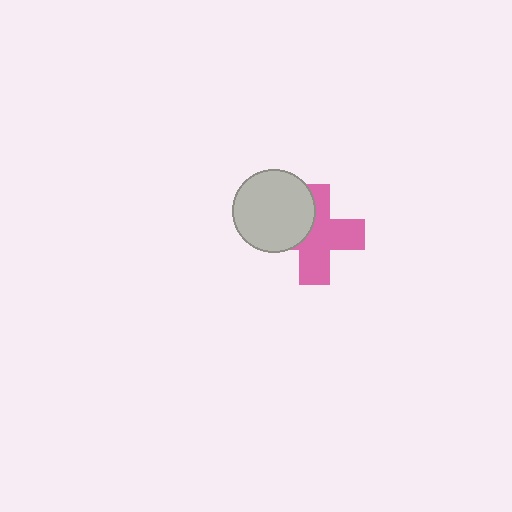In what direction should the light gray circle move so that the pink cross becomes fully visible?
The light gray circle should move left. That is the shortest direction to clear the overlap and leave the pink cross fully visible.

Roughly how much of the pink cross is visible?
Most of it is visible (roughly 65%).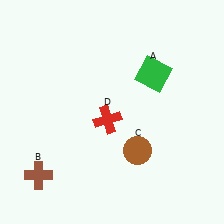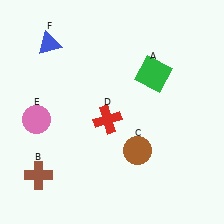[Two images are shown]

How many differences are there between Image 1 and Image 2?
There are 2 differences between the two images.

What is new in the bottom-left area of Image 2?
A pink circle (E) was added in the bottom-left area of Image 2.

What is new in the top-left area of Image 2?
A blue triangle (F) was added in the top-left area of Image 2.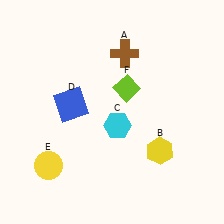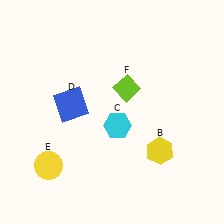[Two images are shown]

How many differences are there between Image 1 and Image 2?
There is 1 difference between the two images.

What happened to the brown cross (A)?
The brown cross (A) was removed in Image 2. It was in the top-right area of Image 1.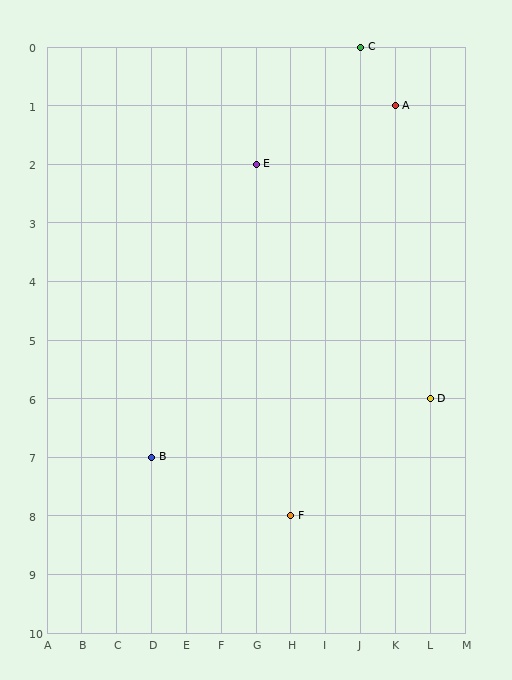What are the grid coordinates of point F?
Point F is at grid coordinates (H, 8).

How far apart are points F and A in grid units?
Points F and A are 3 columns and 7 rows apart (about 7.6 grid units diagonally).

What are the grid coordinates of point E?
Point E is at grid coordinates (G, 2).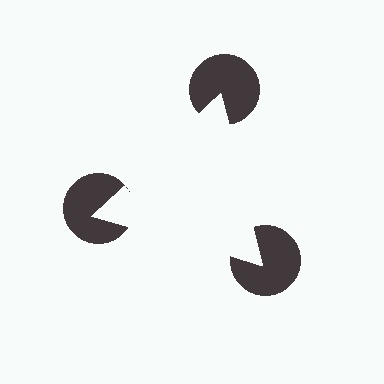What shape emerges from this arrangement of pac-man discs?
An illusory triangle — its edges are inferred from the aligned wedge cuts in the pac-man discs, not physically drawn.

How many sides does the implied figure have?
3 sides.